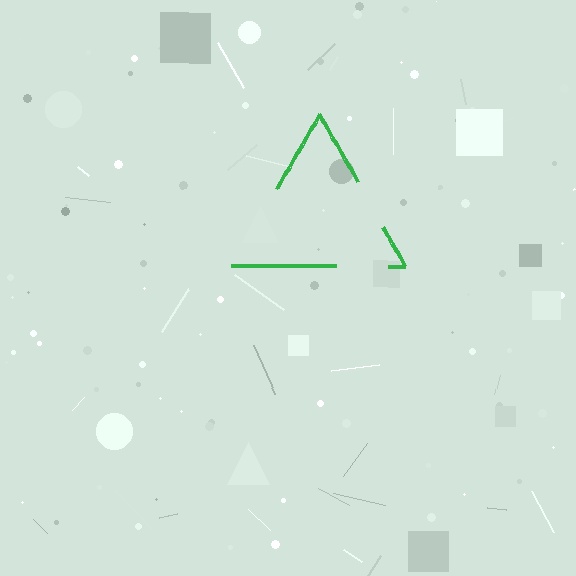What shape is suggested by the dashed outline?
The dashed outline suggests a triangle.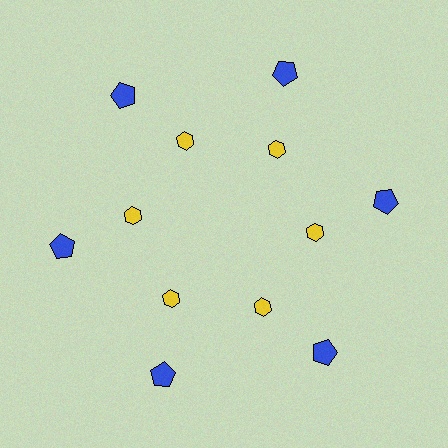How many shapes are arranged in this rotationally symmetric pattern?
There are 12 shapes, arranged in 6 groups of 2.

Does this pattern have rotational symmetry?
Yes, this pattern has 6-fold rotational symmetry. It looks the same after rotating 60 degrees around the center.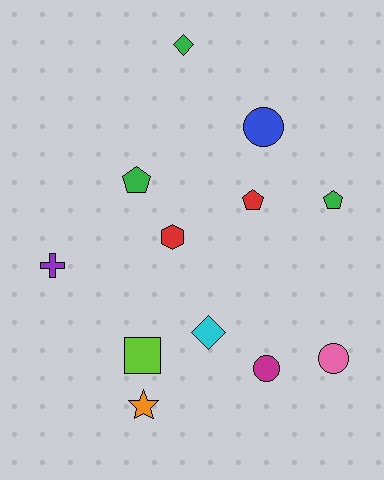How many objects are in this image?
There are 12 objects.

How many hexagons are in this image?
There is 1 hexagon.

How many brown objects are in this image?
There are no brown objects.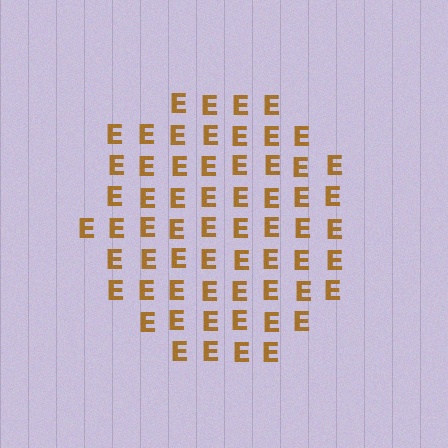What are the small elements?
The small elements are letter E's.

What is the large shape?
The large shape is a circle.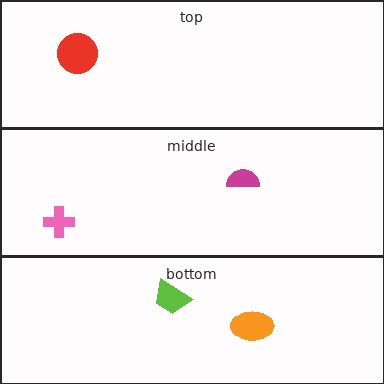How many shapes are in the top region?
1.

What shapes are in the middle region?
The magenta semicircle, the pink cross.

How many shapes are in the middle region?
2.